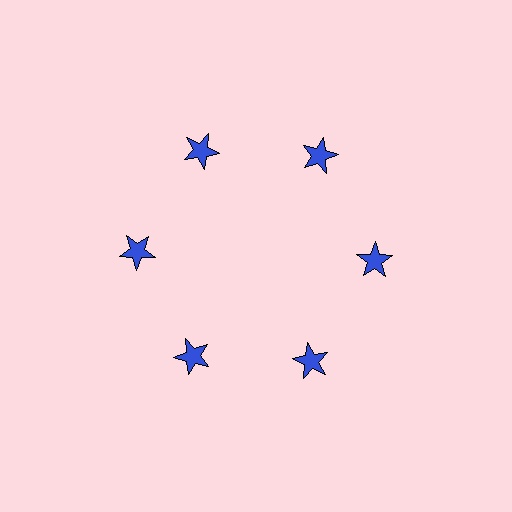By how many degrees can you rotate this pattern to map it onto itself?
The pattern maps onto itself every 60 degrees of rotation.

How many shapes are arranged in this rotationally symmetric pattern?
There are 6 shapes, arranged in 6 groups of 1.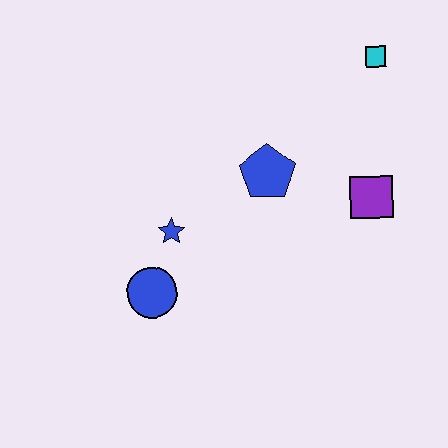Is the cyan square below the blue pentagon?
No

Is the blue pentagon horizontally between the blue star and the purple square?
Yes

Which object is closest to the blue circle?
The blue star is closest to the blue circle.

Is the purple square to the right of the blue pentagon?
Yes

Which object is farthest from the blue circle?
The cyan square is farthest from the blue circle.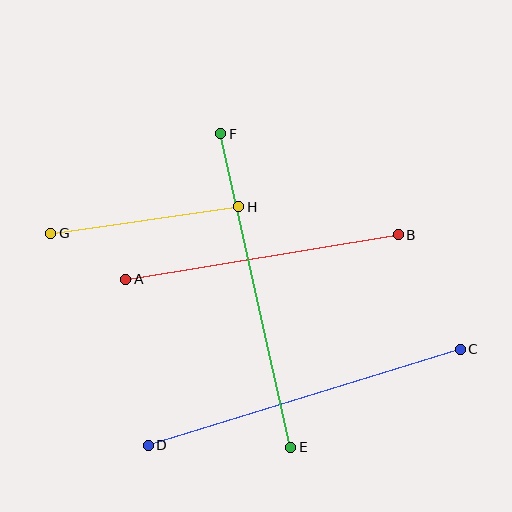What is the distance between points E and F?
The distance is approximately 321 pixels.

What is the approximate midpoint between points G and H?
The midpoint is at approximately (145, 220) pixels.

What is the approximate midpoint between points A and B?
The midpoint is at approximately (262, 257) pixels.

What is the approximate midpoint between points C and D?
The midpoint is at approximately (304, 397) pixels.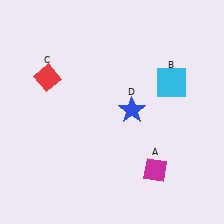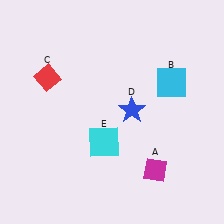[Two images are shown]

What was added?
A cyan square (E) was added in Image 2.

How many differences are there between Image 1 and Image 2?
There is 1 difference between the two images.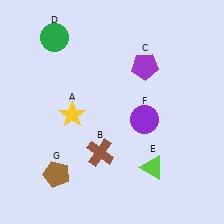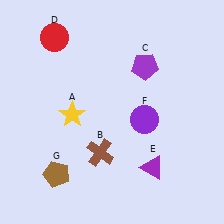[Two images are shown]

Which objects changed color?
D changed from green to red. E changed from lime to purple.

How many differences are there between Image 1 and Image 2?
There are 2 differences between the two images.